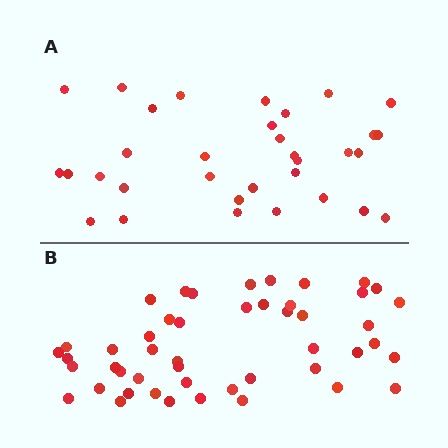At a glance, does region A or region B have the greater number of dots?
Region B (the bottom region) has more dots.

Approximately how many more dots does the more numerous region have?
Region B has approximately 15 more dots than region A.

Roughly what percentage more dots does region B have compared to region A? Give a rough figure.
About 45% more.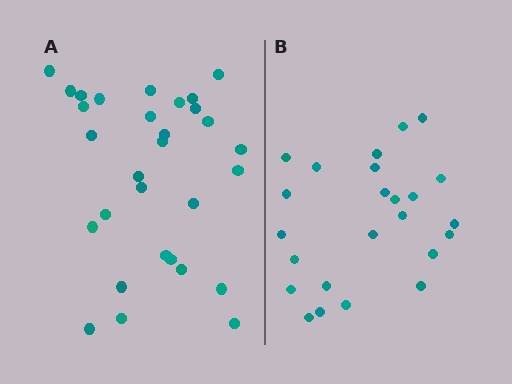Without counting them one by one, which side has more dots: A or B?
Region A (the left region) has more dots.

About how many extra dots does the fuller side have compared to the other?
Region A has about 6 more dots than region B.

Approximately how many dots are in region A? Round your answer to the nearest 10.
About 30 dots.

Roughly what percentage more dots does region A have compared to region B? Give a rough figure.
About 25% more.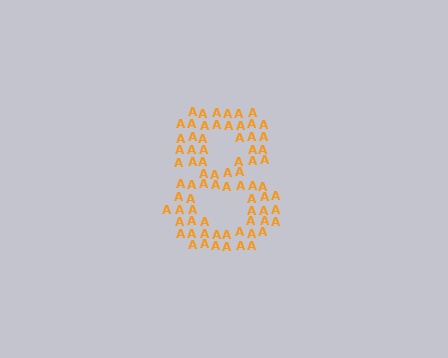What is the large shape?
The large shape is the digit 8.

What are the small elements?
The small elements are letter A's.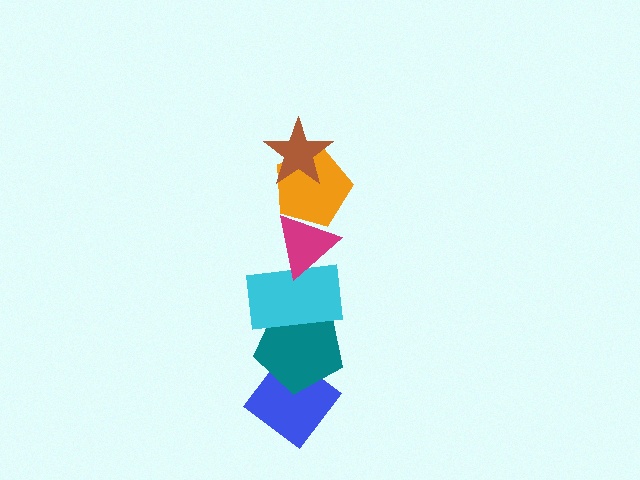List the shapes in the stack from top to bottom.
From top to bottom: the brown star, the orange pentagon, the magenta triangle, the cyan rectangle, the teal pentagon, the blue diamond.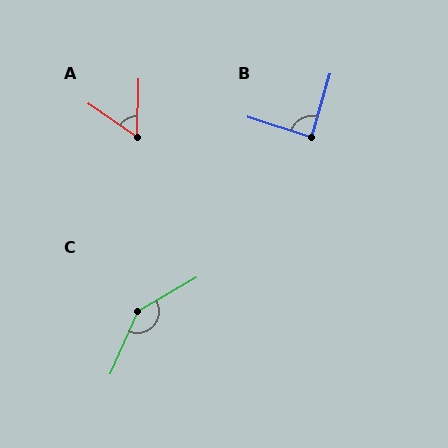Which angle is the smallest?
A, at approximately 57 degrees.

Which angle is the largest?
C, at approximately 144 degrees.